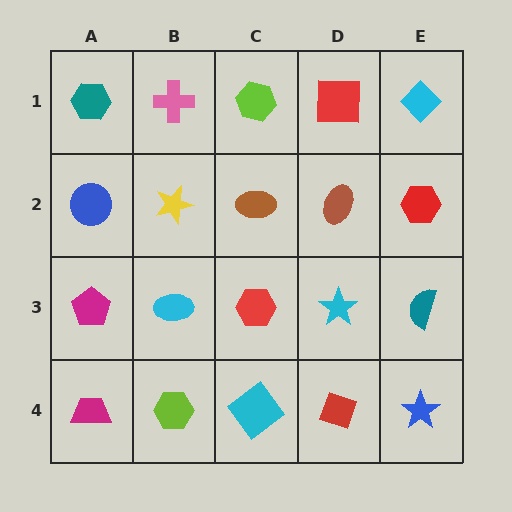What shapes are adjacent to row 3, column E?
A red hexagon (row 2, column E), a blue star (row 4, column E), a cyan star (row 3, column D).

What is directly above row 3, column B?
A yellow star.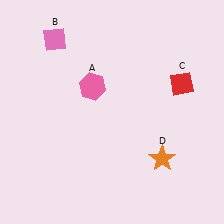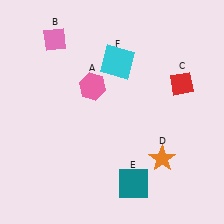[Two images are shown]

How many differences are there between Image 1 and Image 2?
There are 2 differences between the two images.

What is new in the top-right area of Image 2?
A cyan square (F) was added in the top-right area of Image 2.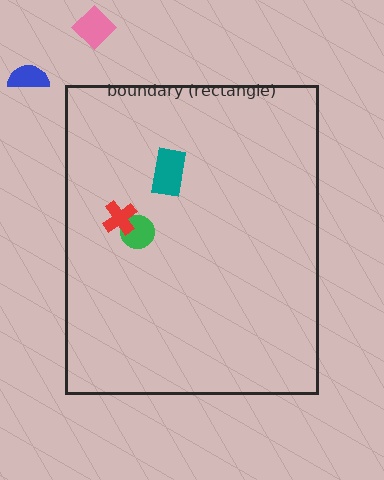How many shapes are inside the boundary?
3 inside, 2 outside.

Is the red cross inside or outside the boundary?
Inside.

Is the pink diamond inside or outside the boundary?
Outside.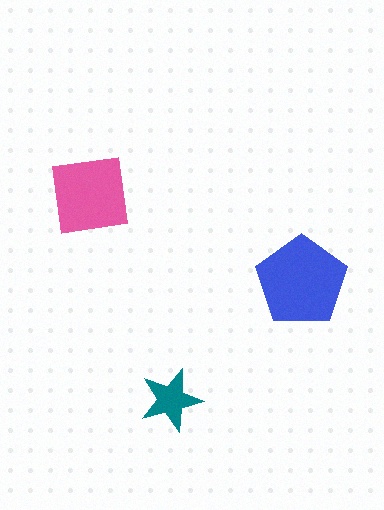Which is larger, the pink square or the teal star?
The pink square.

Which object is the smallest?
The teal star.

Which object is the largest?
The blue pentagon.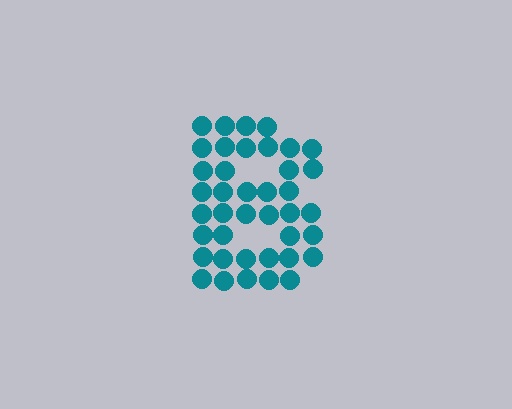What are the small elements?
The small elements are circles.